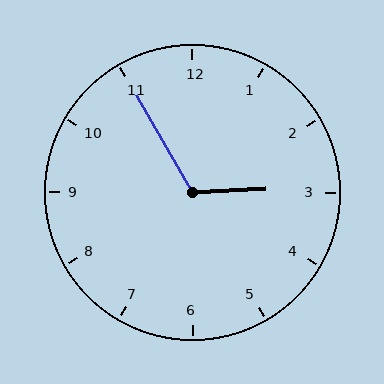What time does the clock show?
2:55.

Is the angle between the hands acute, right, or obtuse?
It is obtuse.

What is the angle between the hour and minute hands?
Approximately 118 degrees.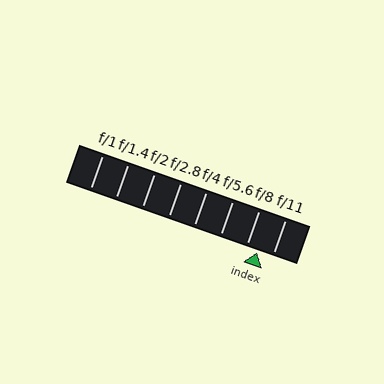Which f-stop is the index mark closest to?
The index mark is closest to f/8.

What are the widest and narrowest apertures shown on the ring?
The widest aperture shown is f/1 and the narrowest is f/11.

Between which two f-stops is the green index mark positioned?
The index mark is between f/8 and f/11.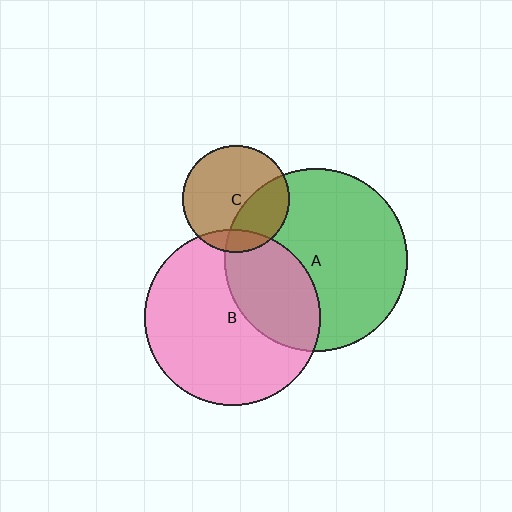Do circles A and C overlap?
Yes.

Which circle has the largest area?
Circle A (green).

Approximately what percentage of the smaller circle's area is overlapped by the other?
Approximately 35%.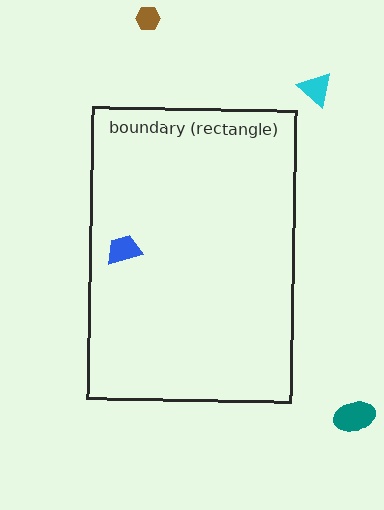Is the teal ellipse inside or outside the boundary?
Outside.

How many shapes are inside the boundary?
1 inside, 3 outside.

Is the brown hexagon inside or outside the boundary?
Outside.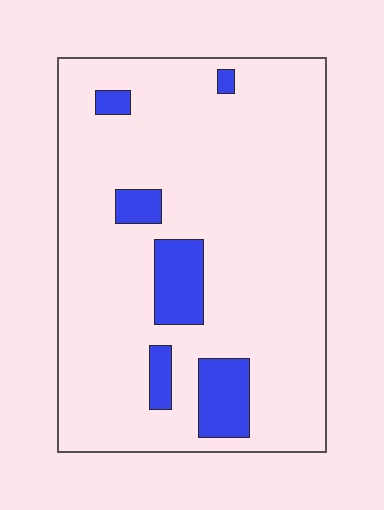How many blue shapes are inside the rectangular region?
6.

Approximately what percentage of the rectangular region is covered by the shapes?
Approximately 10%.